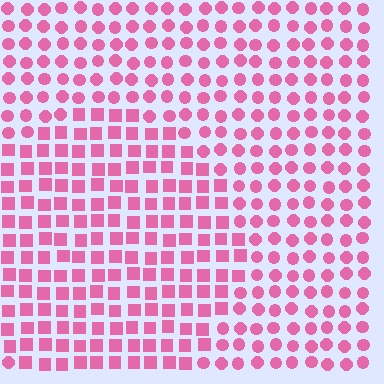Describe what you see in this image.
The image is filled with small pink elements arranged in a uniform grid. A circle-shaped region contains squares, while the surrounding area contains circles. The boundary is defined purely by the change in element shape.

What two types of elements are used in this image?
The image uses squares inside the circle region and circles outside it.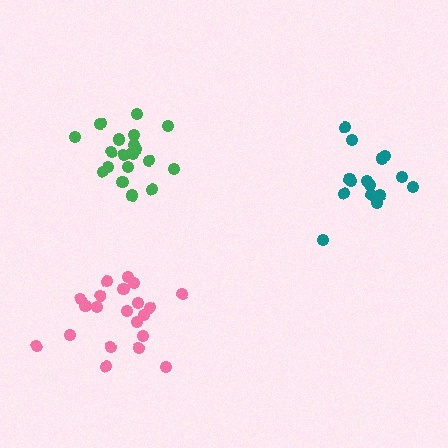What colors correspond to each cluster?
The clusters are colored: teal, green, pink.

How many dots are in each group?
Group 1: 15 dots, Group 2: 19 dots, Group 3: 21 dots (55 total).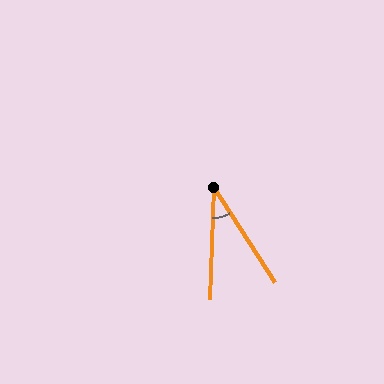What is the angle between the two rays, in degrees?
Approximately 35 degrees.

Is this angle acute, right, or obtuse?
It is acute.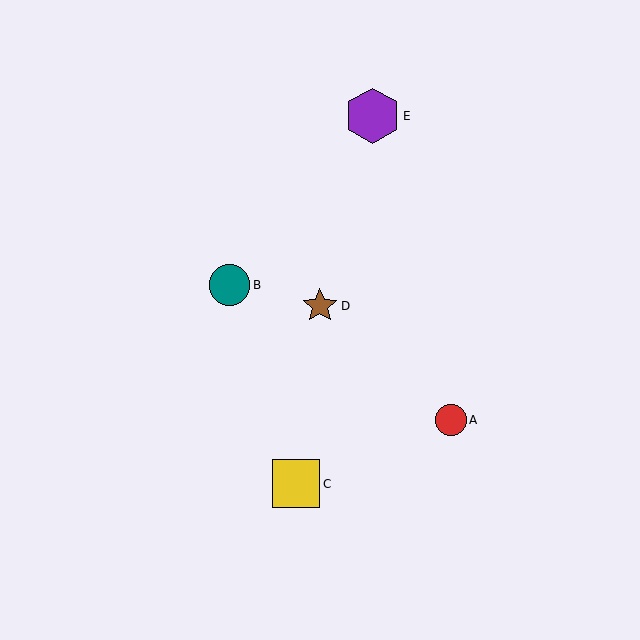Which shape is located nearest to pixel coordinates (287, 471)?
The yellow square (labeled C) at (296, 484) is nearest to that location.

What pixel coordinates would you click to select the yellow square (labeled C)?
Click at (296, 484) to select the yellow square C.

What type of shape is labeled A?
Shape A is a red circle.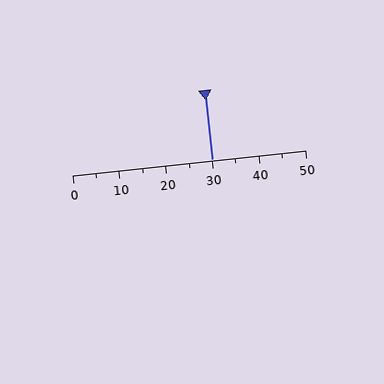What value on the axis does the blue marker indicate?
The marker indicates approximately 30.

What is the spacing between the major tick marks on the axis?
The major ticks are spaced 10 apart.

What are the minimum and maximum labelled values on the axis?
The axis runs from 0 to 50.